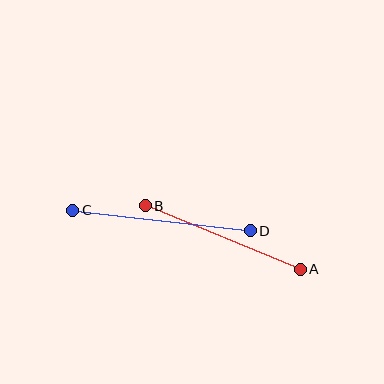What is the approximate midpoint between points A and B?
The midpoint is at approximately (223, 238) pixels.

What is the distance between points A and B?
The distance is approximately 167 pixels.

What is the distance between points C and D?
The distance is approximately 179 pixels.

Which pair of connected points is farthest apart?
Points C and D are farthest apart.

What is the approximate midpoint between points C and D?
The midpoint is at approximately (162, 220) pixels.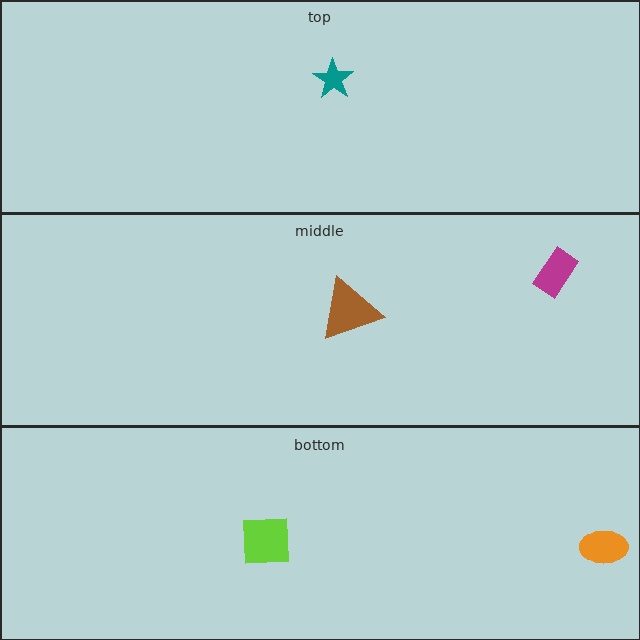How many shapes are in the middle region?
2.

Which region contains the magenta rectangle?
The middle region.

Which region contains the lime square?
The bottom region.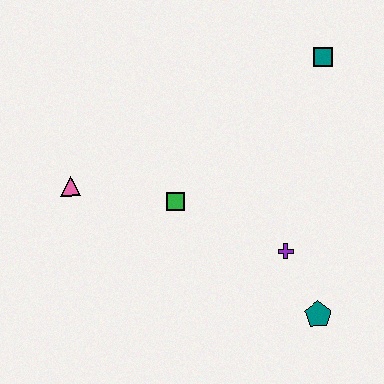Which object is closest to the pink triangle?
The green square is closest to the pink triangle.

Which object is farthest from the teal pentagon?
The pink triangle is farthest from the teal pentagon.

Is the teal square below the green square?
No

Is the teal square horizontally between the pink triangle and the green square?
No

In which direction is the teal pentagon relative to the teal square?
The teal pentagon is below the teal square.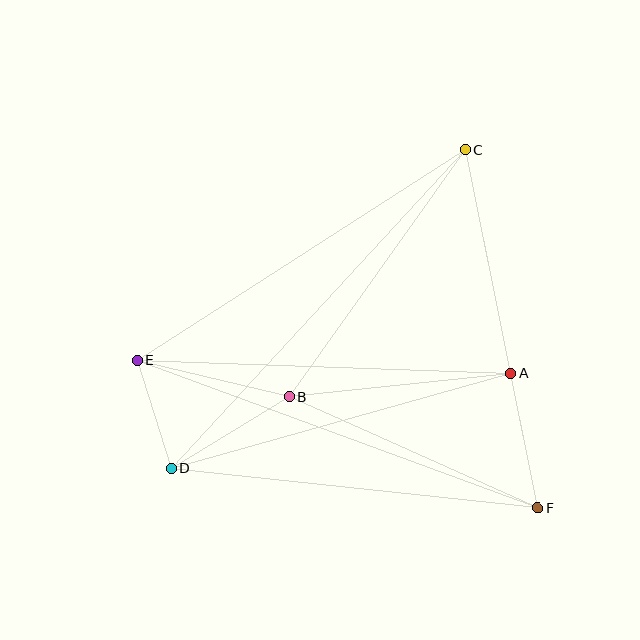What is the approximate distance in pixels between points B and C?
The distance between B and C is approximately 303 pixels.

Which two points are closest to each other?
Points D and E are closest to each other.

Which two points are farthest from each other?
Points C and D are farthest from each other.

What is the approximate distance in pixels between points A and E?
The distance between A and E is approximately 374 pixels.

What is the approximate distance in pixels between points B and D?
The distance between B and D is approximately 138 pixels.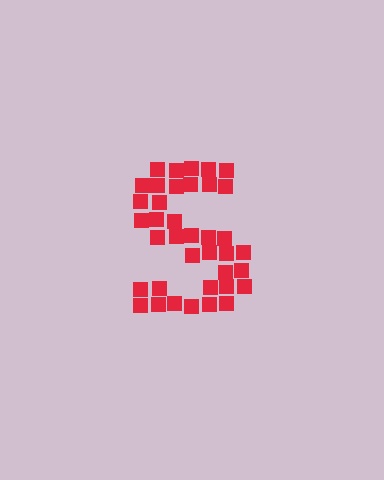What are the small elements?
The small elements are squares.